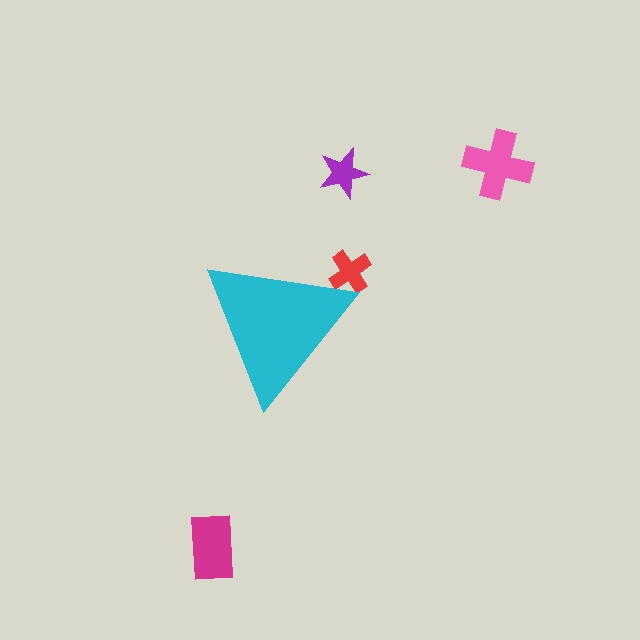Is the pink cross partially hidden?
No, the pink cross is fully visible.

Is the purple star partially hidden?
No, the purple star is fully visible.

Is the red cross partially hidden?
Yes, the red cross is partially hidden behind the cyan triangle.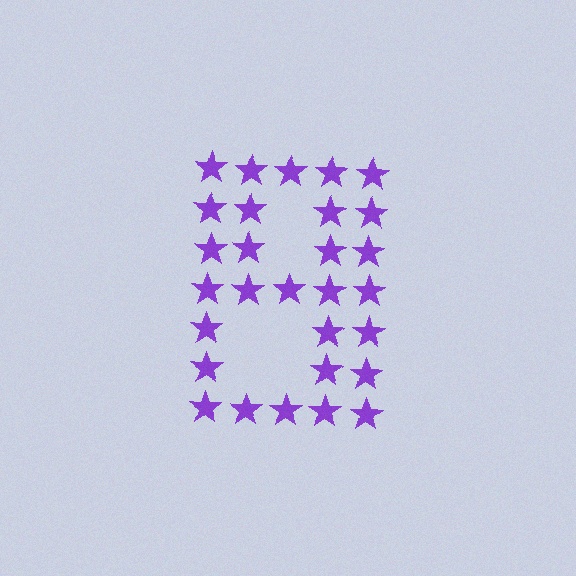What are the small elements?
The small elements are stars.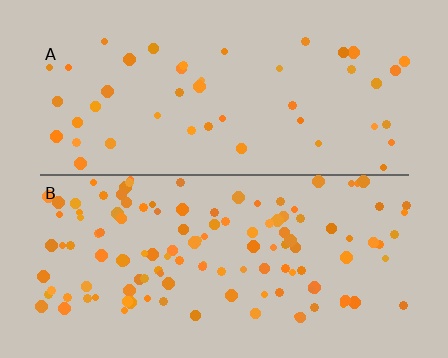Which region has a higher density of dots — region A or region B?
B (the bottom).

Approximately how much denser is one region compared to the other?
Approximately 2.7× — region B over region A.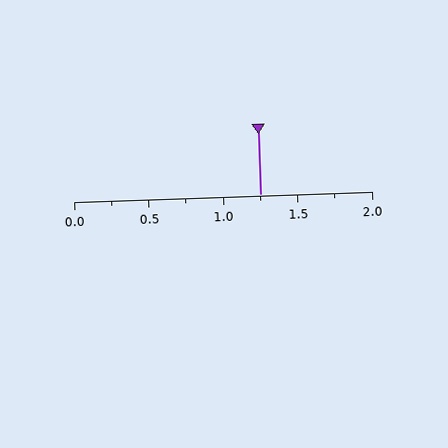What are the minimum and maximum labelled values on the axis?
The axis runs from 0.0 to 2.0.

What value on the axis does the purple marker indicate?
The marker indicates approximately 1.25.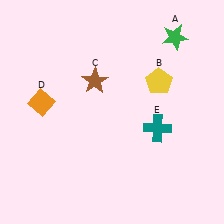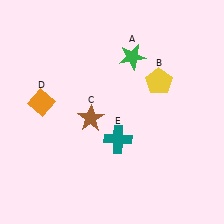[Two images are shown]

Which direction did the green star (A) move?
The green star (A) moved left.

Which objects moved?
The objects that moved are: the green star (A), the brown star (C), the teal cross (E).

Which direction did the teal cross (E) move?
The teal cross (E) moved left.